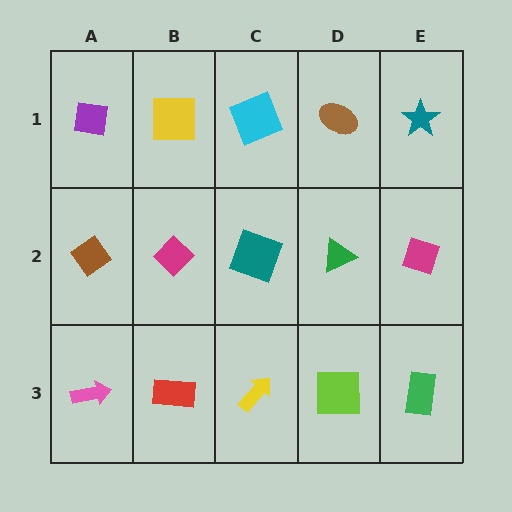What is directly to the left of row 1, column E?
A brown ellipse.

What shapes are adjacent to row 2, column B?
A yellow square (row 1, column B), a red rectangle (row 3, column B), a brown diamond (row 2, column A), a teal square (row 2, column C).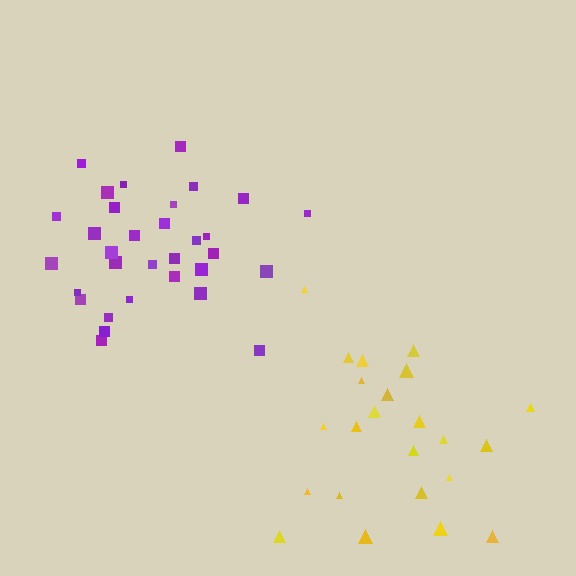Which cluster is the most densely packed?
Purple.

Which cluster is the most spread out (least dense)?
Yellow.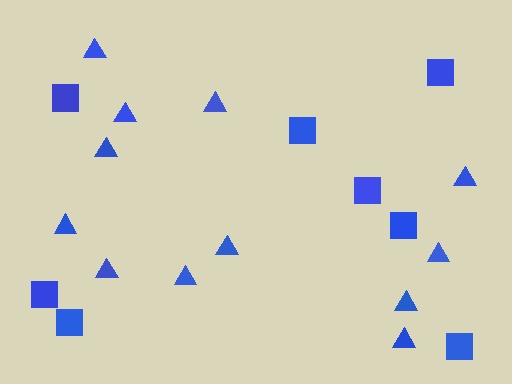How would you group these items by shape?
There are 2 groups: one group of triangles (12) and one group of squares (8).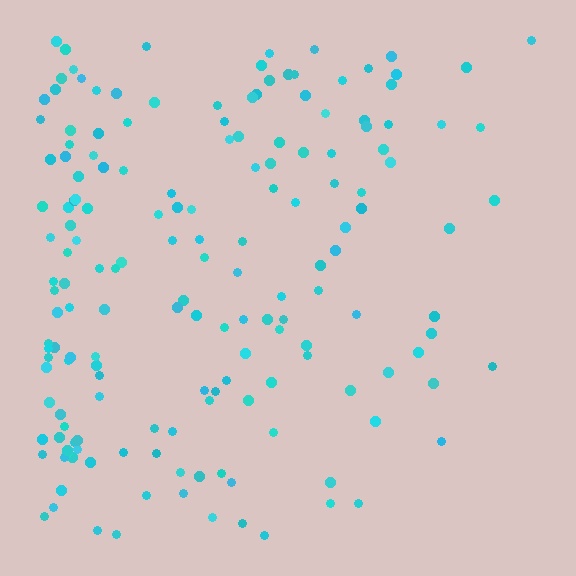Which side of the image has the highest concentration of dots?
The left.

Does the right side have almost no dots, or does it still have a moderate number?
Still a moderate number, just noticeably fewer than the left.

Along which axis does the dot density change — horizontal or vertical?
Horizontal.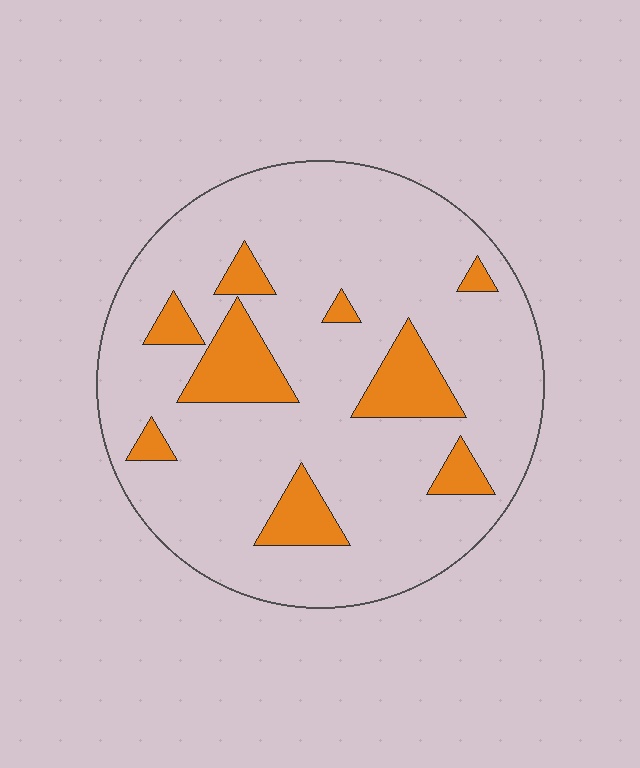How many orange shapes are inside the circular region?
9.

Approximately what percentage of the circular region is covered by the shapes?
Approximately 15%.